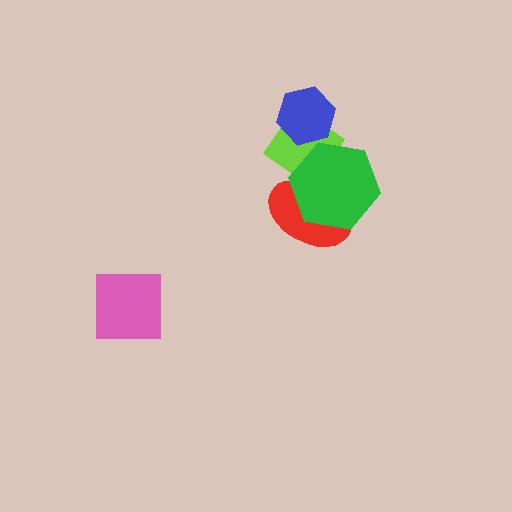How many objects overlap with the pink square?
0 objects overlap with the pink square.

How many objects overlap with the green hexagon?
2 objects overlap with the green hexagon.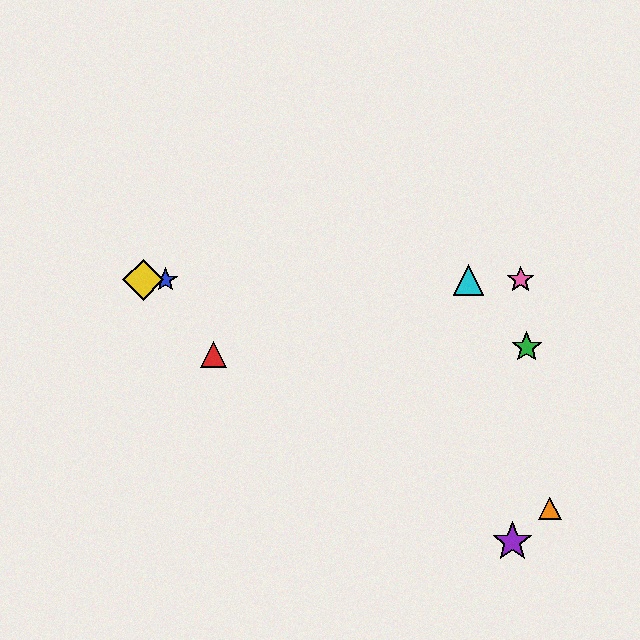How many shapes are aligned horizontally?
4 shapes (the blue star, the yellow diamond, the cyan triangle, the pink star) are aligned horizontally.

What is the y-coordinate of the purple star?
The purple star is at y≈542.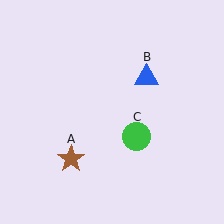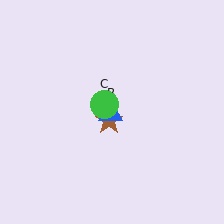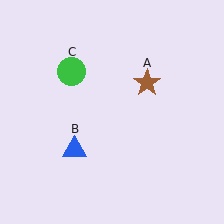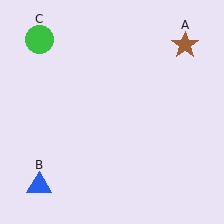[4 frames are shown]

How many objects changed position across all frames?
3 objects changed position: brown star (object A), blue triangle (object B), green circle (object C).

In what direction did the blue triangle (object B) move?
The blue triangle (object B) moved down and to the left.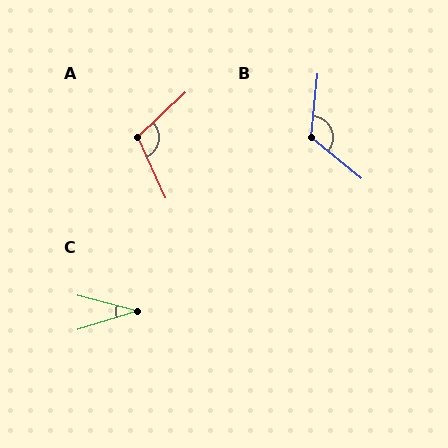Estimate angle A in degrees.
Approximately 109 degrees.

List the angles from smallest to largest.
C (31°), A (109°), B (123°).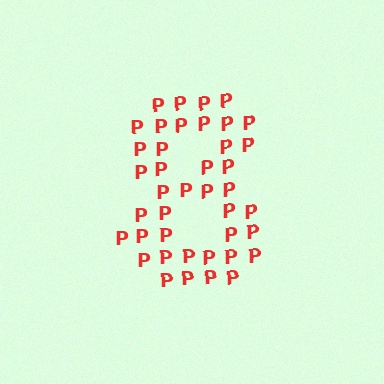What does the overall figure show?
The overall figure shows the digit 8.